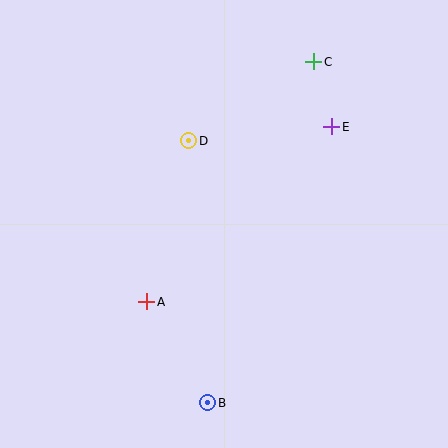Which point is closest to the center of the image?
Point D at (189, 141) is closest to the center.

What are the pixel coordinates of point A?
Point A is at (147, 302).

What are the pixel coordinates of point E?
Point E is at (332, 127).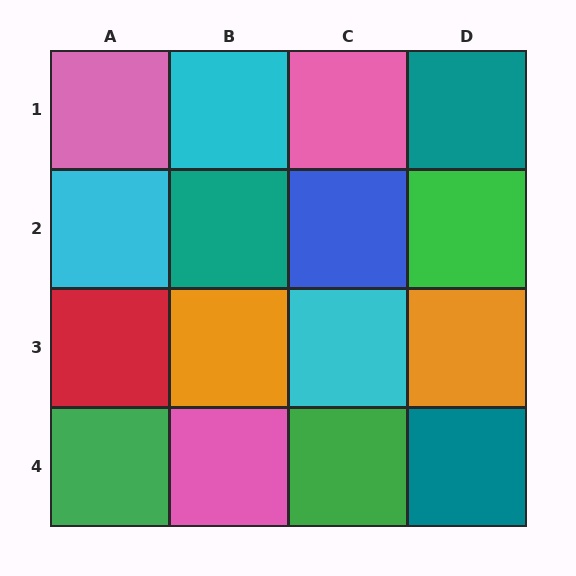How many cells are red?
1 cell is red.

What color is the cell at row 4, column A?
Green.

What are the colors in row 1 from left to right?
Pink, cyan, pink, teal.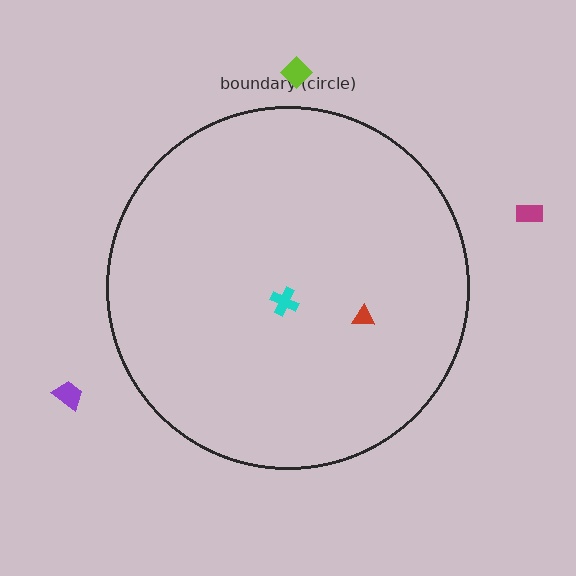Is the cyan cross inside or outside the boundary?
Inside.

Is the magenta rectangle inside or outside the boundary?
Outside.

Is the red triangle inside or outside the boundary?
Inside.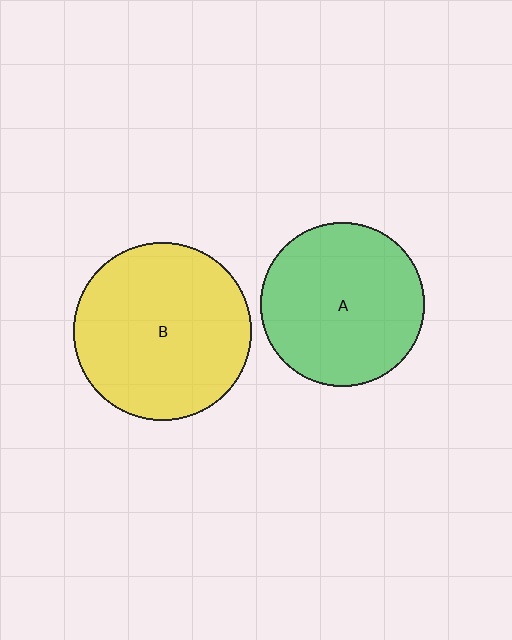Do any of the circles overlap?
No, none of the circles overlap.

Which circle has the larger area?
Circle B (yellow).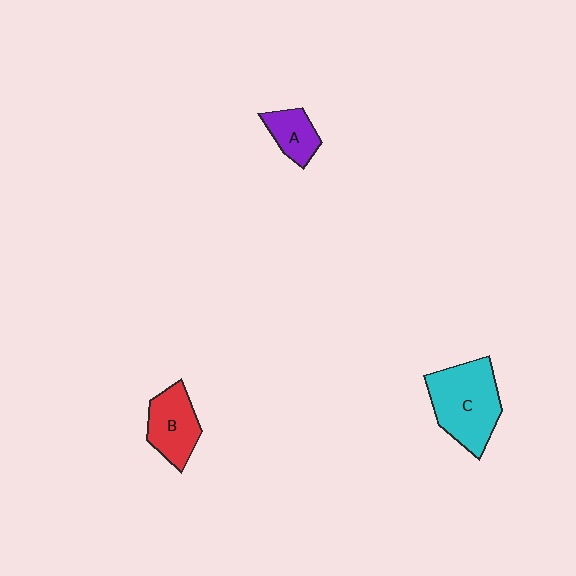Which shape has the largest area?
Shape C (cyan).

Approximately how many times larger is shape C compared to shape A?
Approximately 2.3 times.